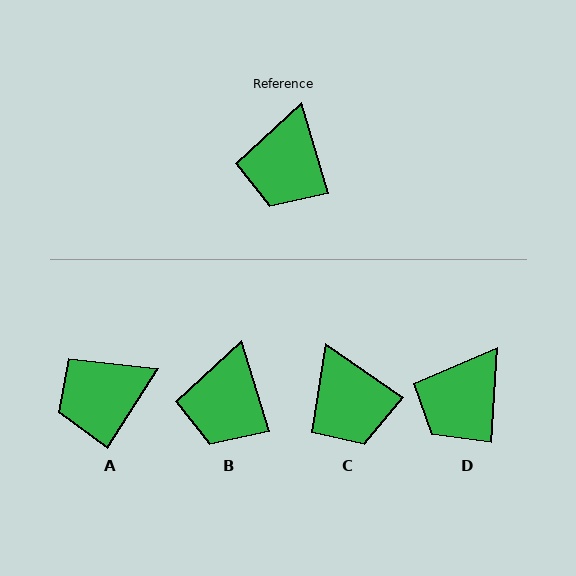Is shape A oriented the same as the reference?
No, it is off by about 49 degrees.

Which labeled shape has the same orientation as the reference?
B.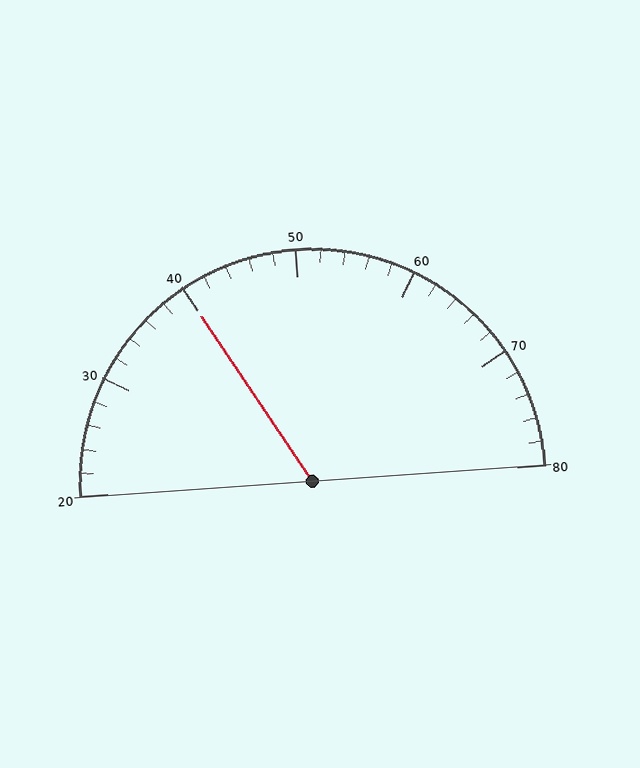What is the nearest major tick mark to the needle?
The nearest major tick mark is 40.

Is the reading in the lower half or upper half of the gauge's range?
The reading is in the lower half of the range (20 to 80).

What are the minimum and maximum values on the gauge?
The gauge ranges from 20 to 80.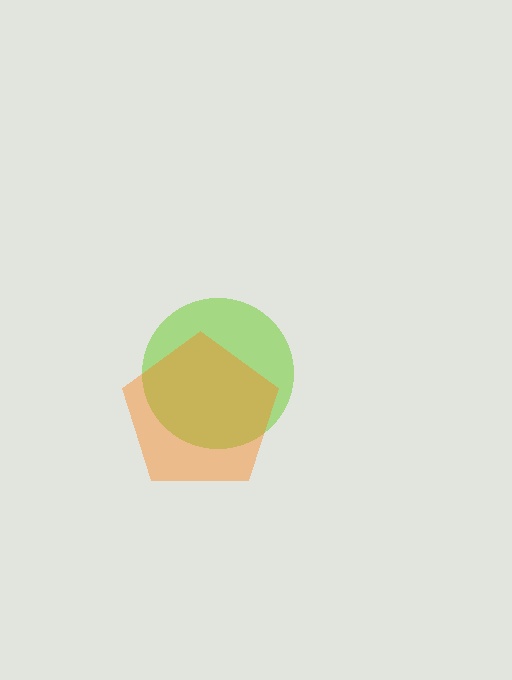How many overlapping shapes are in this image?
There are 2 overlapping shapes in the image.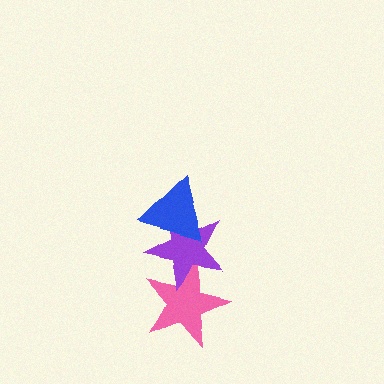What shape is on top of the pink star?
The purple star is on top of the pink star.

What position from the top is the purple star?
The purple star is 2nd from the top.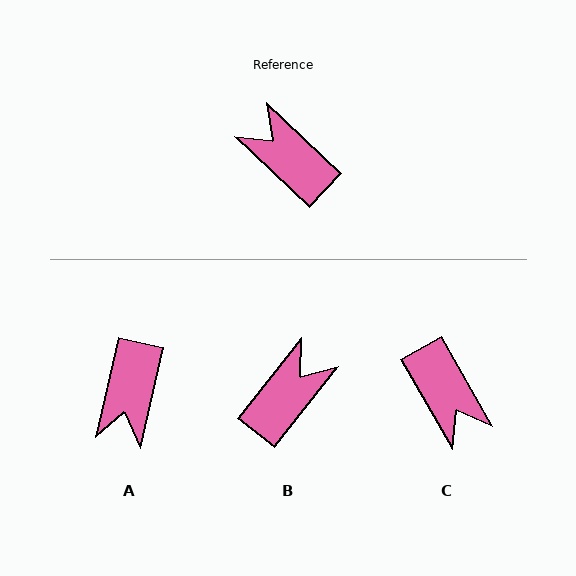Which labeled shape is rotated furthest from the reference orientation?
C, about 163 degrees away.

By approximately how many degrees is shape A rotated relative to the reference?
Approximately 120 degrees counter-clockwise.